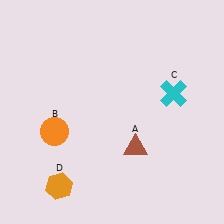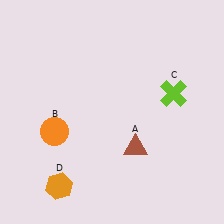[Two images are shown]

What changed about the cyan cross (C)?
In Image 1, C is cyan. In Image 2, it changed to lime.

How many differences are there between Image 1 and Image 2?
There is 1 difference between the two images.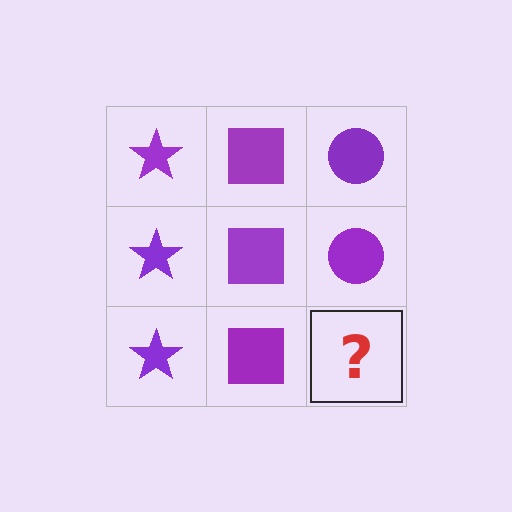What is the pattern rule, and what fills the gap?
The rule is that each column has a consistent shape. The gap should be filled with a purple circle.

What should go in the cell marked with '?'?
The missing cell should contain a purple circle.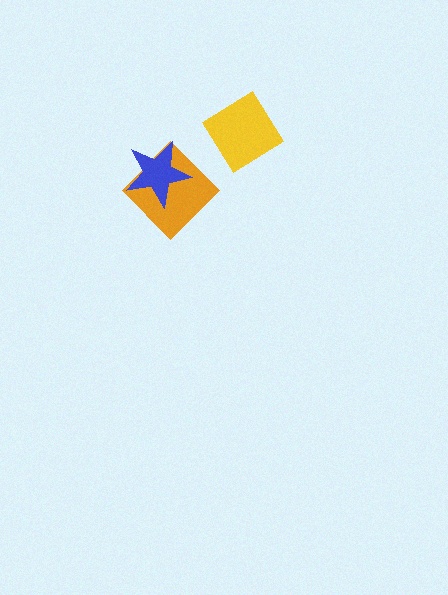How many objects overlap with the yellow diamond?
0 objects overlap with the yellow diamond.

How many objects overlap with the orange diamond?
1 object overlaps with the orange diamond.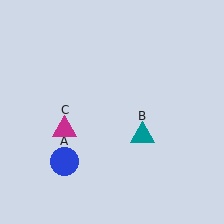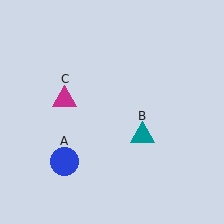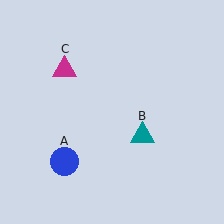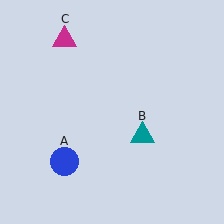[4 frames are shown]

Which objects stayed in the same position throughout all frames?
Blue circle (object A) and teal triangle (object B) remained stationary.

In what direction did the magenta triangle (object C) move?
The magenta triangle (object C) moved up.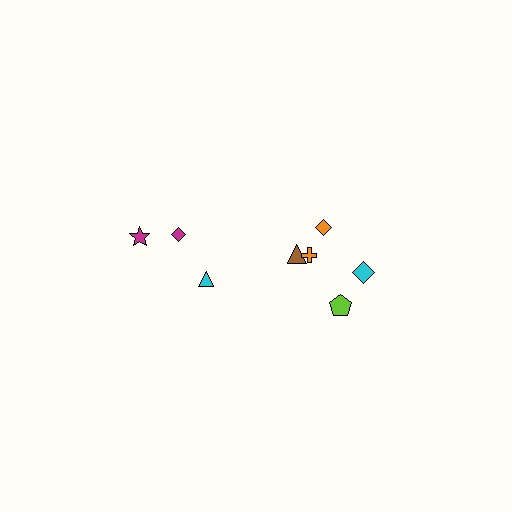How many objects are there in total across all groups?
There are 8 objects.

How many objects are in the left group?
There are 3 objects.